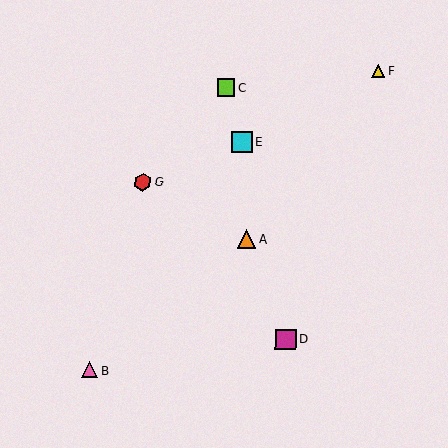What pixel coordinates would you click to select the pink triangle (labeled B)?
Click at (90, 370) to select the pink triangle B.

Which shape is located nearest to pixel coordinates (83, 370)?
The pink triangle (labeled B) at (90, 370) is nearest to that location.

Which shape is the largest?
The cyan square (labeled E) is the largest.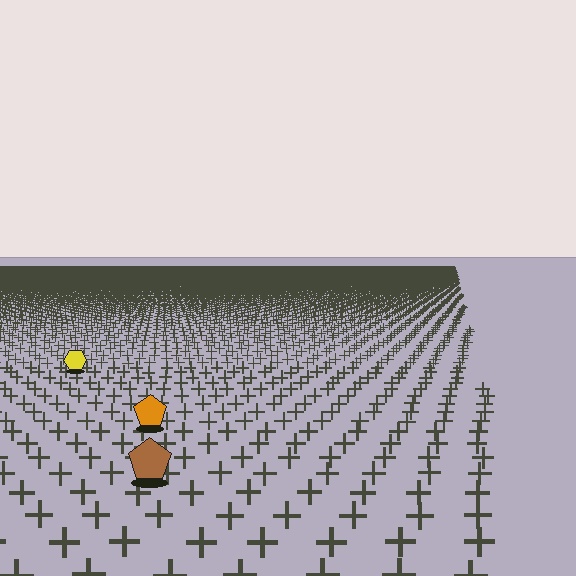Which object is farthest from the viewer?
The yellow hexagon is farthest from the viewer. It appears smaller and the ground texture around it is denser.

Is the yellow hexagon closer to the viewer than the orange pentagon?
No. The orange pentagon is closer — you can tell from the texture gradient: the ground texture is coarser near it.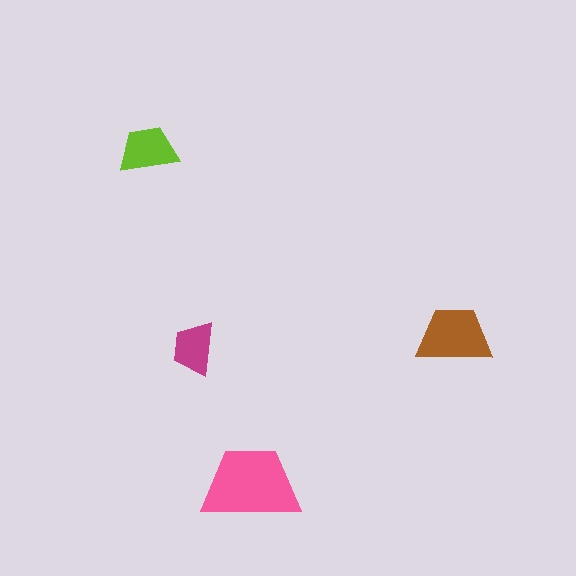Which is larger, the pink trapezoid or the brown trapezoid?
The pink one.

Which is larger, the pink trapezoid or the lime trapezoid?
The pink one.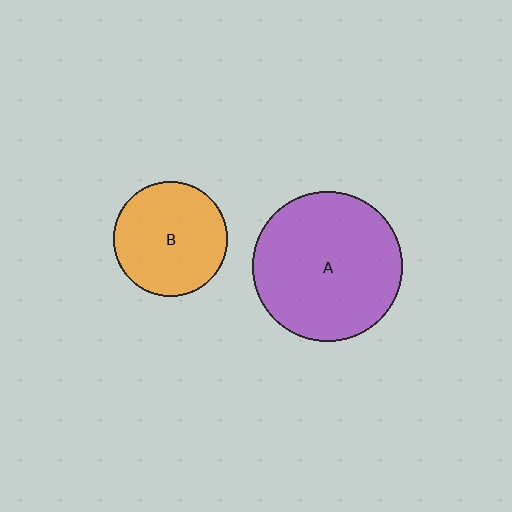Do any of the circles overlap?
No, none of the circles overlap.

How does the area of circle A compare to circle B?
Approximately 1.7 times.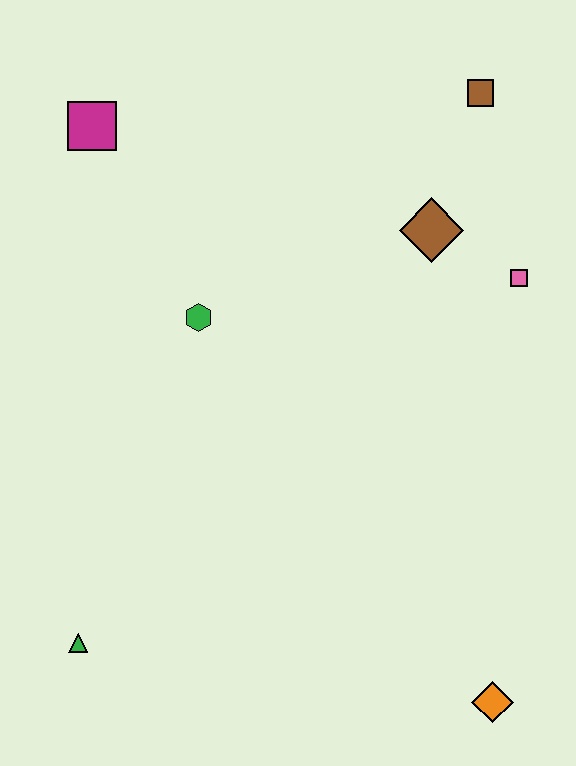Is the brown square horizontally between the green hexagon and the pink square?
Yes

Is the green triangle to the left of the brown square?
Yes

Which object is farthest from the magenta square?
The orange diamond is farthest from the magenta square.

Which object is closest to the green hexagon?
The magenta square is closest to the green hexagon.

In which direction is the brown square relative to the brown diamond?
The brown square is above the brown diamond.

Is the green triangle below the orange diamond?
No